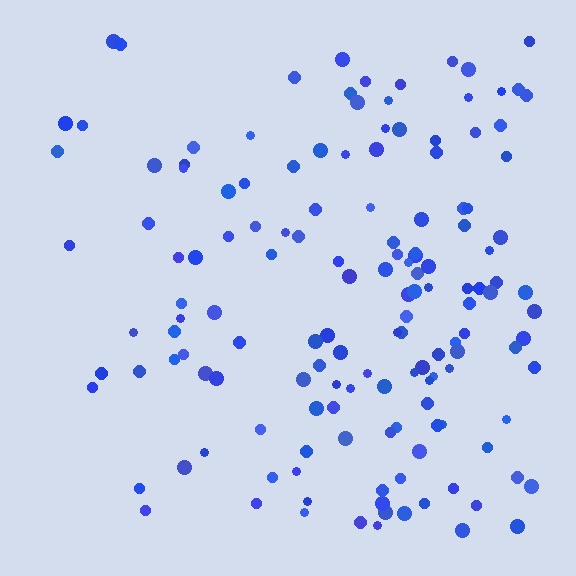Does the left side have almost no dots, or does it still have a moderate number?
Still a moderate number, just noticeably fewer than the right.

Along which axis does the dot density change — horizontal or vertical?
Horizontal.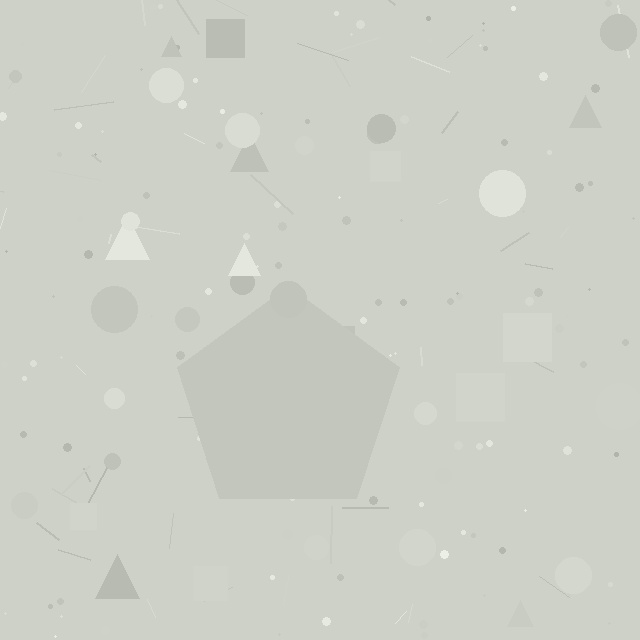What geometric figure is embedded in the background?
A pentagon is embedded in the background.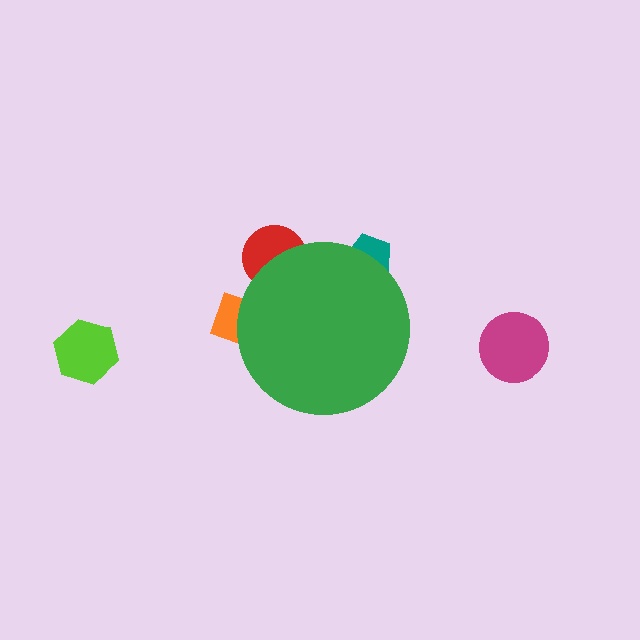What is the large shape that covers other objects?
A green circle.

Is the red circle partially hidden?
Yes, the red circle is partially hidden behind the green circle.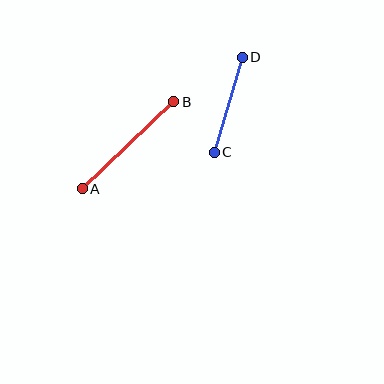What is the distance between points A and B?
The distance is approximately 126 pixels.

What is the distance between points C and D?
The distance is approximately 99 pixels.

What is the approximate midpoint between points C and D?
The midpoint is at approximately (228, 105) pixels.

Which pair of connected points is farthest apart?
Points A and B are farthest apart.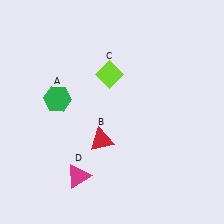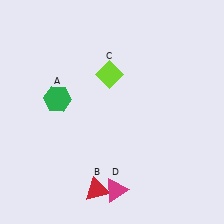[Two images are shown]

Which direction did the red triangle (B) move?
The red triangle (B) moved down.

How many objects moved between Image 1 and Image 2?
2 objects moved between the two images.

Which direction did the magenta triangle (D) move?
The magenta triangle (D) moved right.